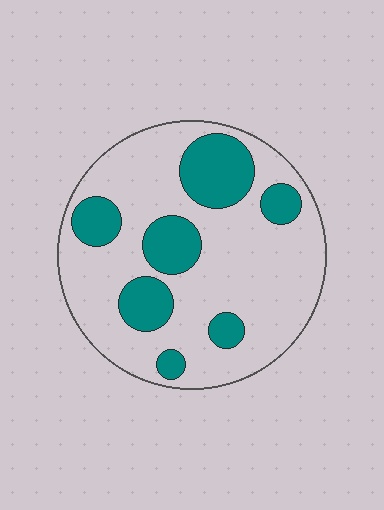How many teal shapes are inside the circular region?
7.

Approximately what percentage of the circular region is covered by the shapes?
Approximately 25%.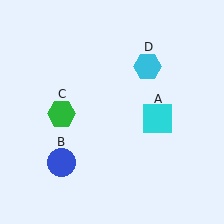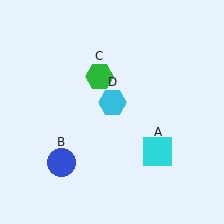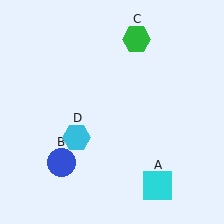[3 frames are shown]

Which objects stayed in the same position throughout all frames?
Blue circle (object B) remained stationary.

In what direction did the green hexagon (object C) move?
The green hexagon (object C) moved up and to the right.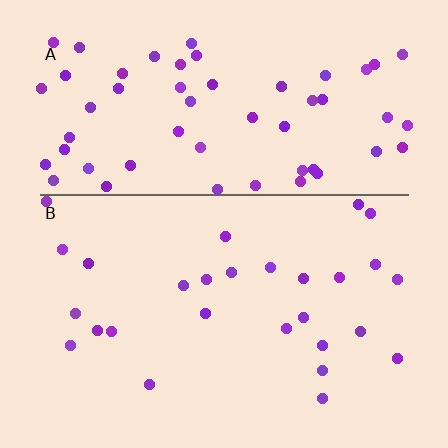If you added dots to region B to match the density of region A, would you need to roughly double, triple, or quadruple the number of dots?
Approximately double.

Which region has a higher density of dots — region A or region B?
A (the top).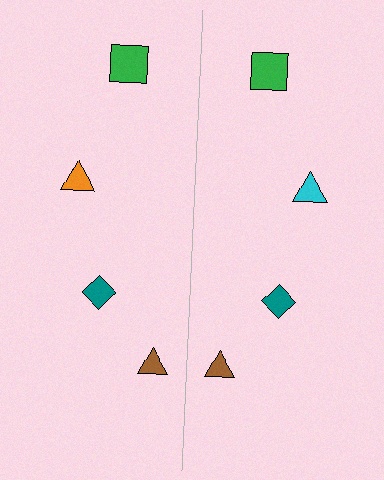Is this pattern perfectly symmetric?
No, the pattern is not perfectly symmetric. The cyan triangle on the right side breaks the symmetry — its mirror counterpart is orange.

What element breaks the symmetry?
The cyan triangle on the right side breaks the symmetry — its mirror counterpart is orange.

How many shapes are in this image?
There are 8 shapes in this image.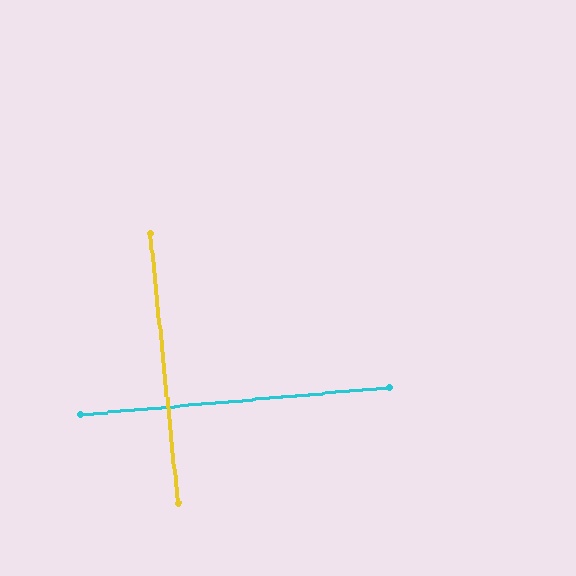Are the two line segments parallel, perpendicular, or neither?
Perpendicular — they meet at approximately 89°.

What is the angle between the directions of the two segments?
Approximately 89 degrees.